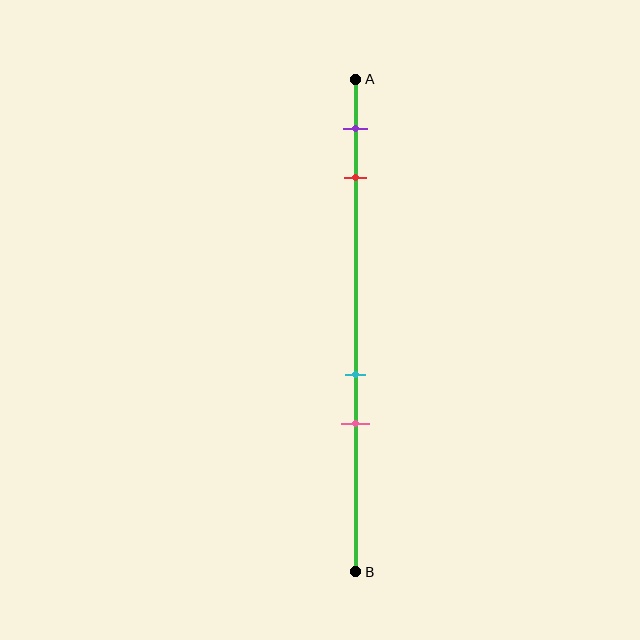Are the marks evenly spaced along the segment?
No, the marks are not evenly spaced.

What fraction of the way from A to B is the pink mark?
The pink mark is approximately 70% (0.7) of the way from A to B.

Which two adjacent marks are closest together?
The cyan and pink marks are the closest adjacent pair.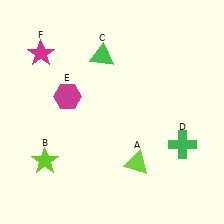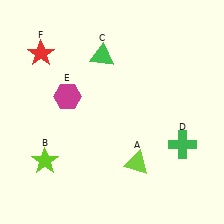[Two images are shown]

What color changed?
The star (F) changed from magenta in Image 1 to red in Image 2.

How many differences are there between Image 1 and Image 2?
There is 1 difference between the two images.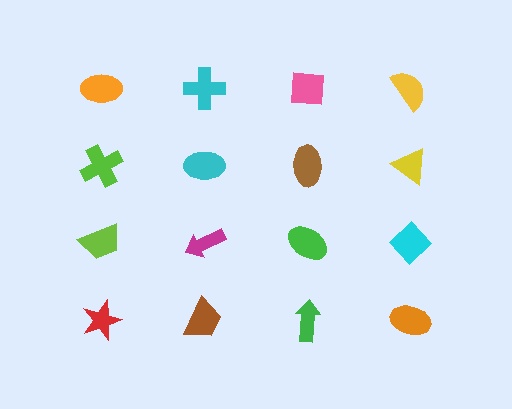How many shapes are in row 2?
4 shapes.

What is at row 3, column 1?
A lime trapezoid.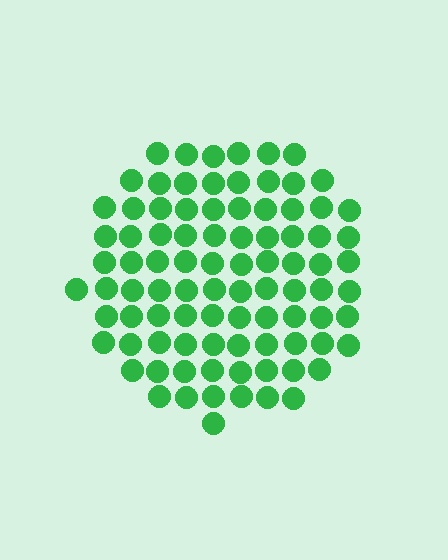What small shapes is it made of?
It is made of small circles.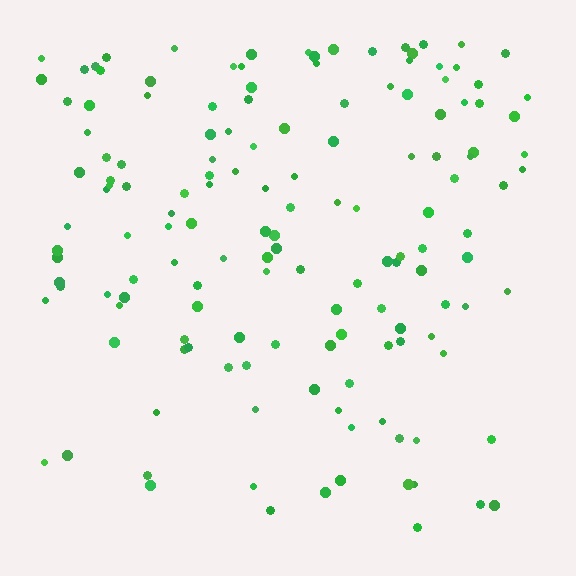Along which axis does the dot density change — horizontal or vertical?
Vertical.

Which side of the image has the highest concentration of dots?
The top.